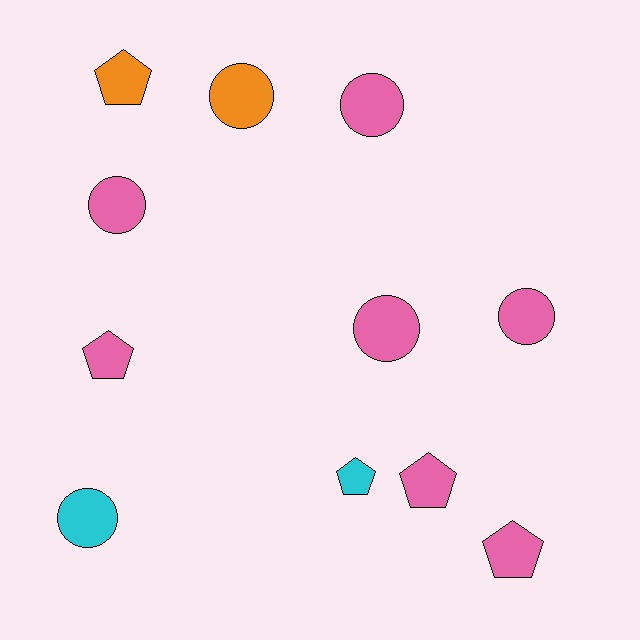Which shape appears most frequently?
Circle, with 6 objects.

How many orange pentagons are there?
There is 1 orange pentagon.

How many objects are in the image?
There are 11 objects.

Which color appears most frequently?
Pink, with 7 objects.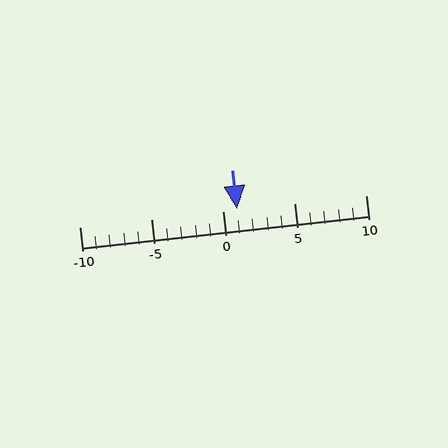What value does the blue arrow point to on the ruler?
The blue arrow points to approximately 1.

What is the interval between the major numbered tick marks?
The major tick marks are spaced 5 units apart.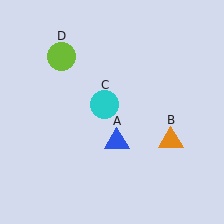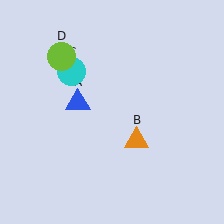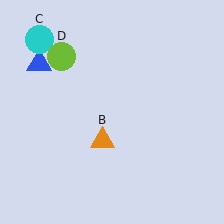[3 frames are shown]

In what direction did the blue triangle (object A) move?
The blue triangle (object A) moved up and to the left.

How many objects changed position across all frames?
3 objects changed position: blue triangle (object A), orange triangle (object B), cyan circle (object C).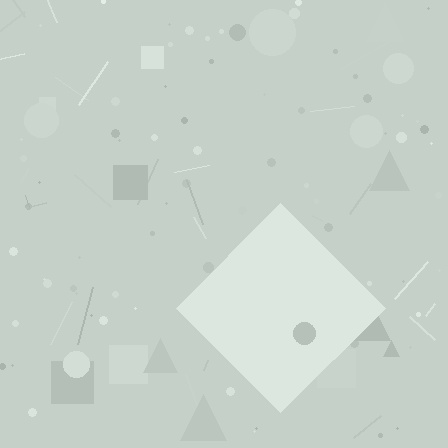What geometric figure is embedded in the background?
A diamond is embedded in the background.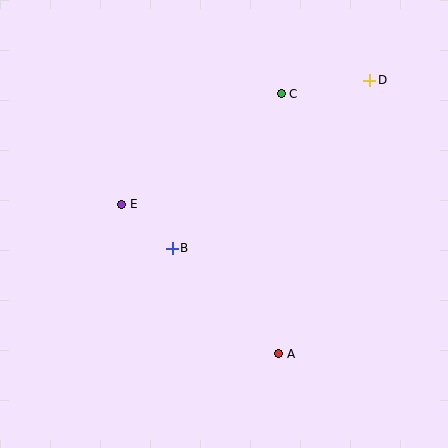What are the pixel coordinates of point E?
Point E is at (122, 204).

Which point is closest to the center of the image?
Point B at (172, 248) is closest to the center.